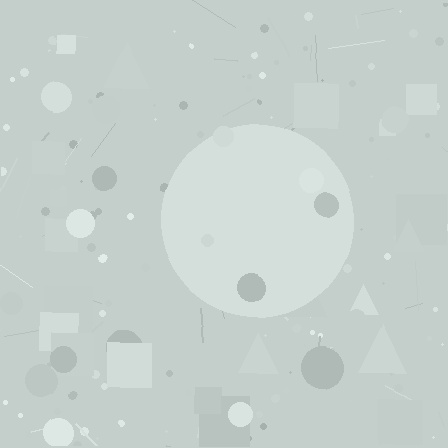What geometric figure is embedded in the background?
A circle is embedded in the background.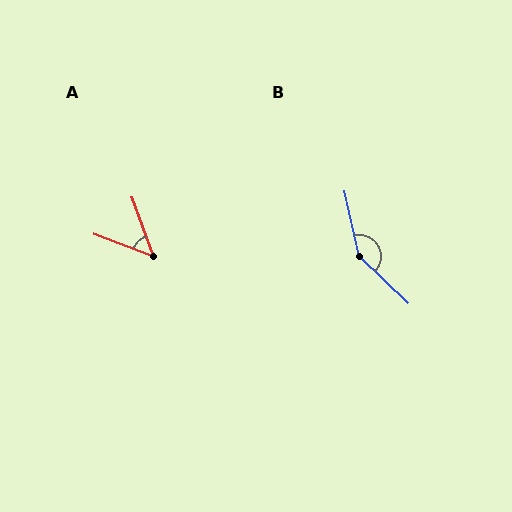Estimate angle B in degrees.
Approximately 146 degrees.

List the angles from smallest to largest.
A (50°), B (146°).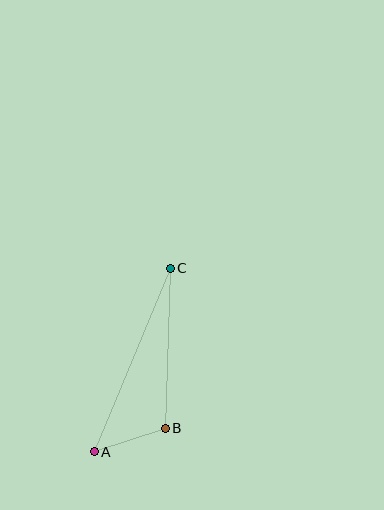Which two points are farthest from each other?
Points A and C are farthest from each other.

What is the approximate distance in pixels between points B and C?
The distance between B and C is approximately 160 pixels.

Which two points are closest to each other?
Points A and B are closest to each other.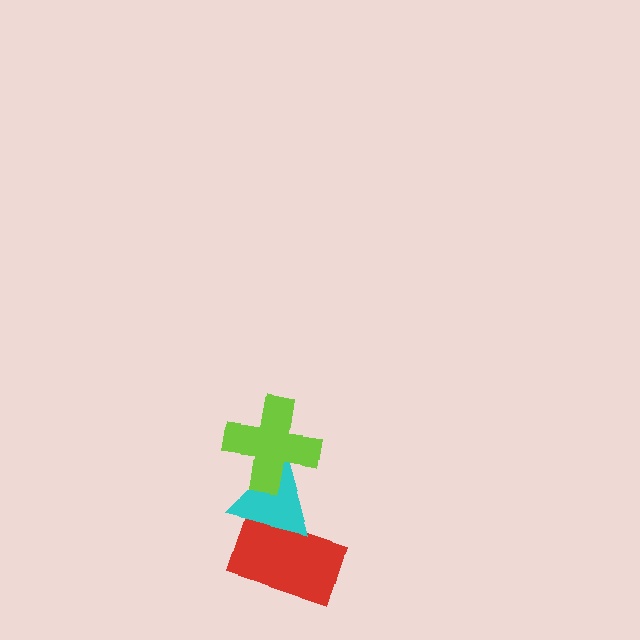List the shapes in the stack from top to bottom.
From top to bottom: the lime cross, the cyan triangle, the red rectangle.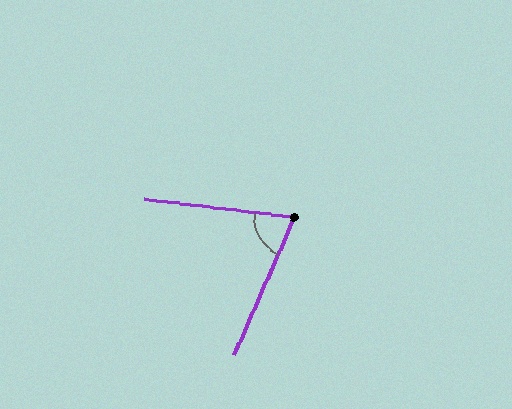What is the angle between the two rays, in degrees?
Approximately 73 degrees.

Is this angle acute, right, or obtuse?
It is acute.